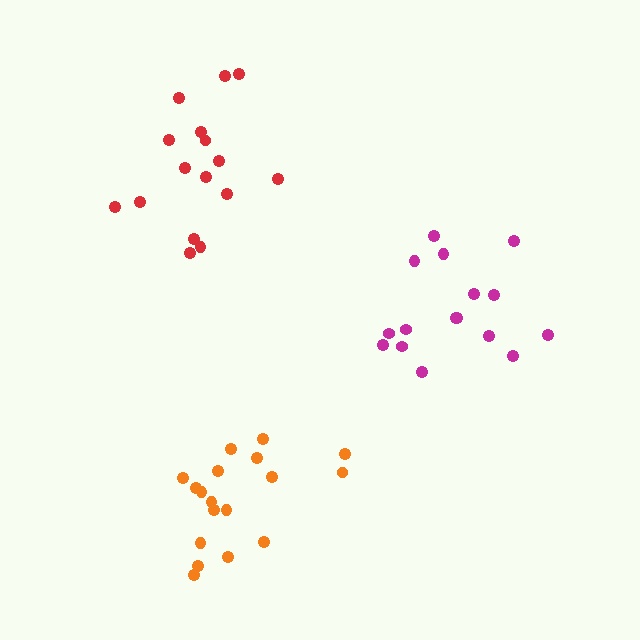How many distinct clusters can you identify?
There are 3 distinct clusters.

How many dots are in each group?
Group 1: 16 dots, Group 2: 18 dots, Group 3: 16 dots (50 total).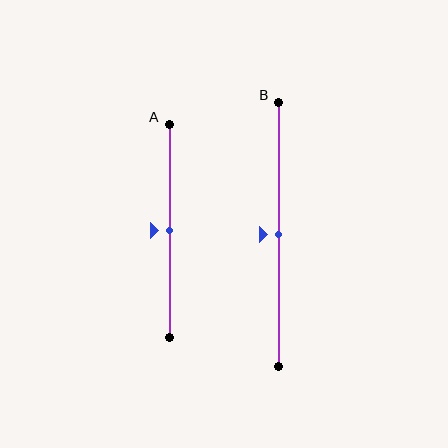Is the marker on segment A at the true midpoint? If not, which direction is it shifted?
Yes, the marker on segment A is at the true midpoint.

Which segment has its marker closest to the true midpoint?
Segment A has its marker closest to the true midpoint.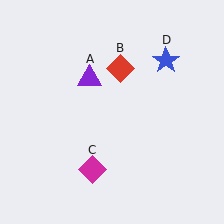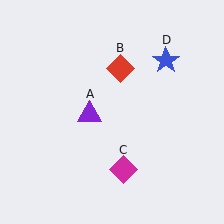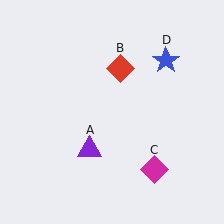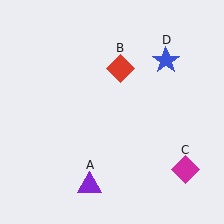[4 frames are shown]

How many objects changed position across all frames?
2 objects changed position: purple triangle (object A), magenta diamond (object C).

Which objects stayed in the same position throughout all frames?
Red diamond (object B) and blue star (object D) remained stationary.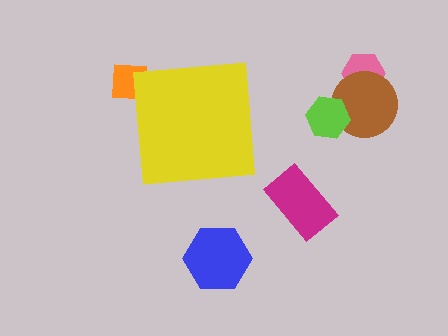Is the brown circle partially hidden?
No, the brown circle is fully visible.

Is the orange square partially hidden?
Yes, the orange square is partially hidden behind the yellow square.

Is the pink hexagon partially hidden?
No, the pink hexagon is fully visible.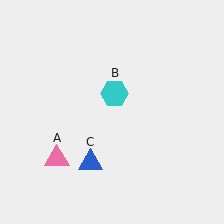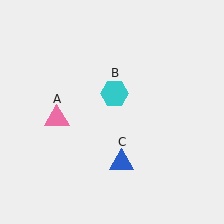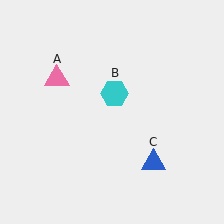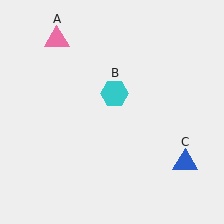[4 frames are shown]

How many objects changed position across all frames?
2 objects changed position: pink triangle (object A), blue triangle (object C).